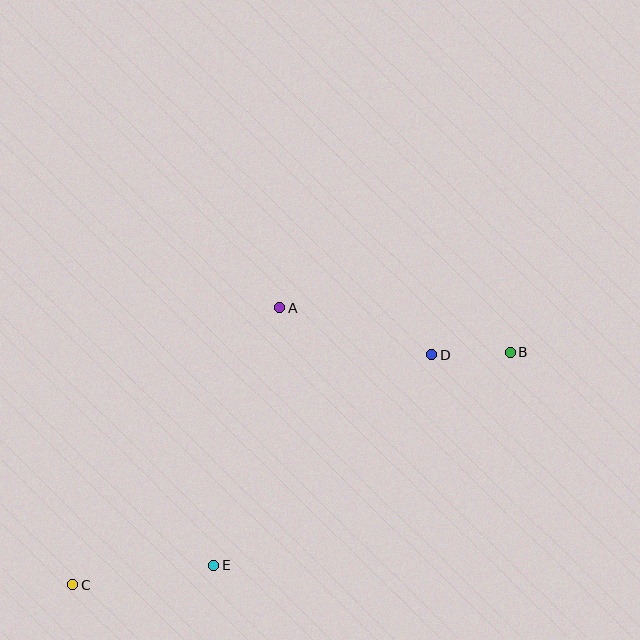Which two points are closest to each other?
Points B and D are closest to each other.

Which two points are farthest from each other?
Points B and C are farthest from each other.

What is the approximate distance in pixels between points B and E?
The distance between B and E is approximately 365 pixels.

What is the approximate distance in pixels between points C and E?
The distance between C and E is approximately 142 pixels.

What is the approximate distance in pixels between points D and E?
The distance between D and E is approximately 303 pixels.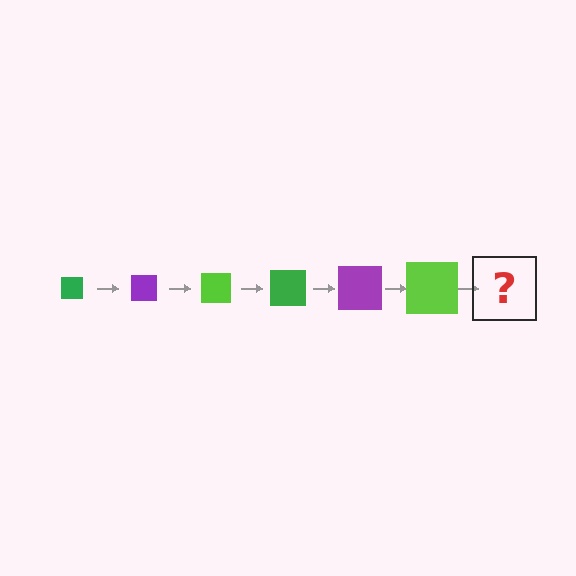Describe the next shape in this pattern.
It should be a green square, larger than the previous one.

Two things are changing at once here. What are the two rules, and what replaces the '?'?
The two rules are that the square grows larger each step and the color cycles through green, purple, and lime. The '?' should be a green square, larger than the previous one.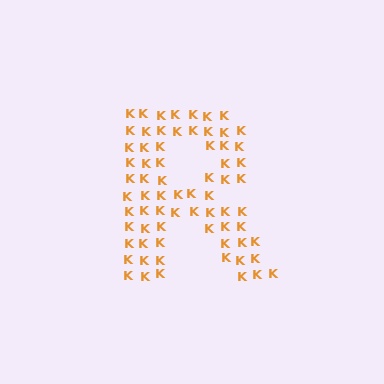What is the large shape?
The large shape is the letter R.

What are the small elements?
The small elements are letter K's.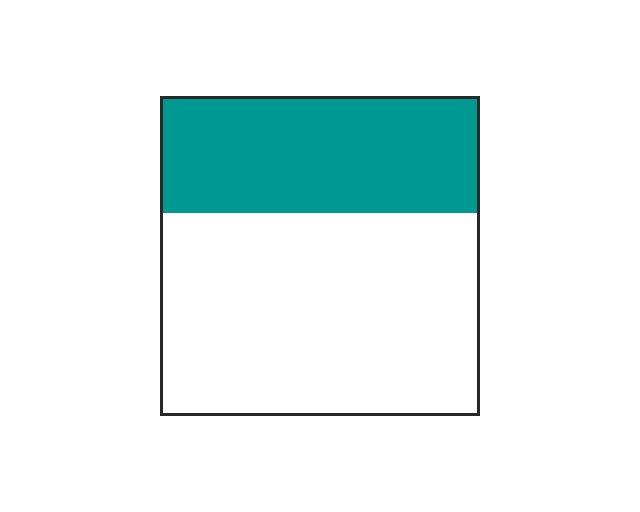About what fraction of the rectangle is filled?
About three eighths (3/8).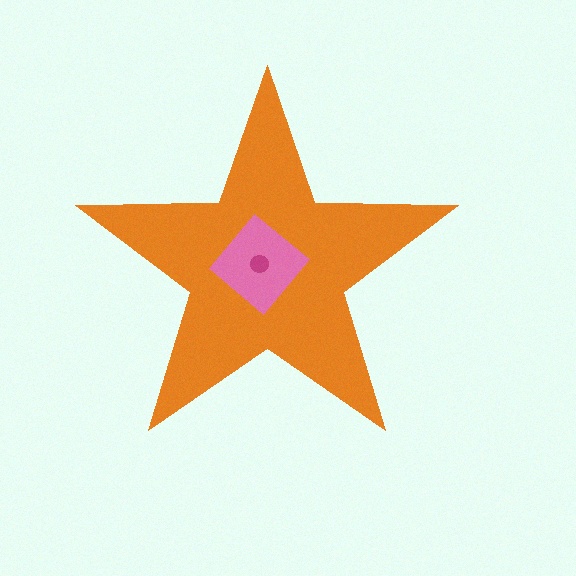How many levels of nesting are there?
3.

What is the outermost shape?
The orange star.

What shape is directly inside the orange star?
The pink diamond.